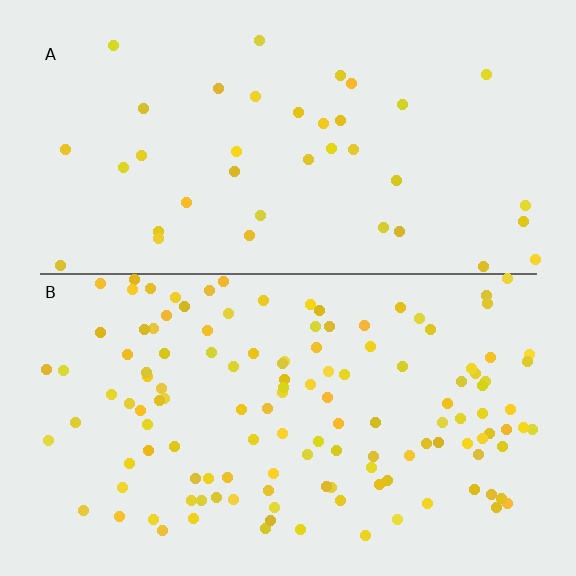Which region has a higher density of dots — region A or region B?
B (the bottom).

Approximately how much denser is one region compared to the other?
Approximately 3.4× — region B over region A.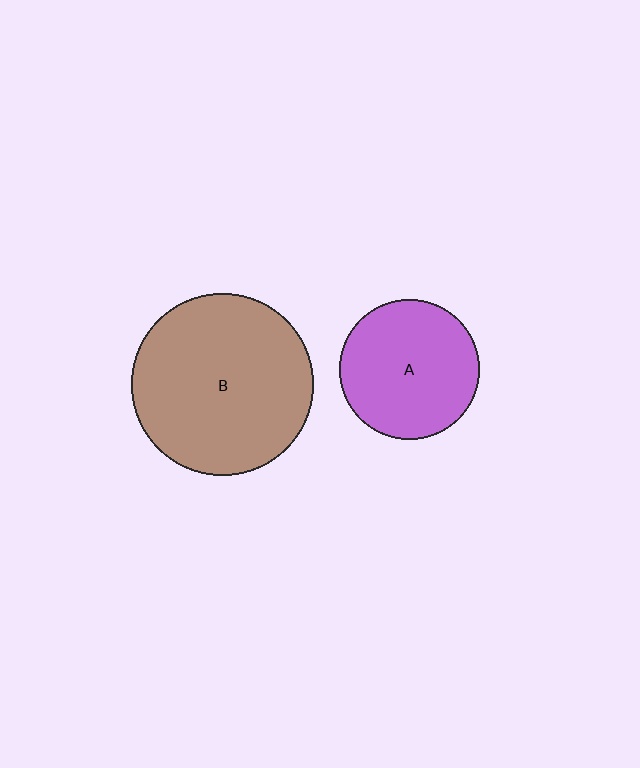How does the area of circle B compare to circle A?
Approximately 1.7 times.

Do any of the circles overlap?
No, none of the circles overlap.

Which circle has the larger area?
Circle B (brown).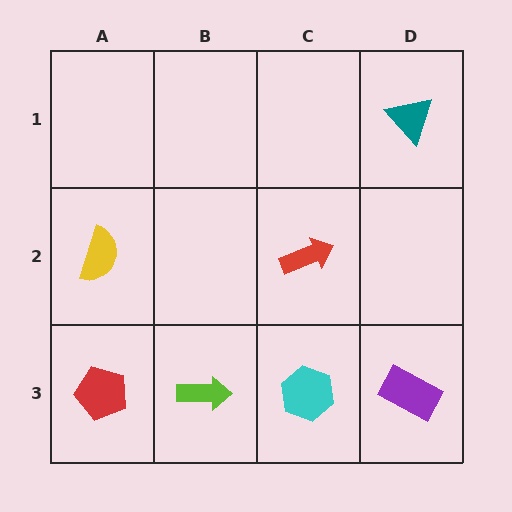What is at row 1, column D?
A teal triangle.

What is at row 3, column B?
A lime arrow.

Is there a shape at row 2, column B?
No, that cell is empty.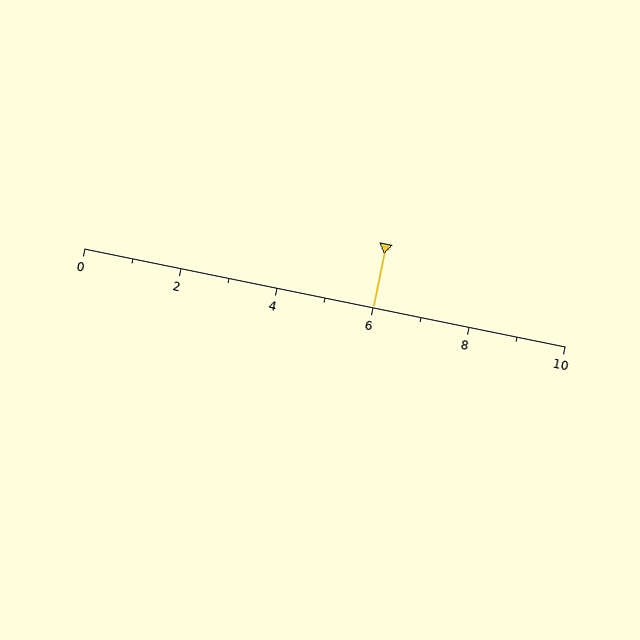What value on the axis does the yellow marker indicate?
The marker indicates approximately 6.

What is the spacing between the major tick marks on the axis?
The major ticks are spaced 2 apart.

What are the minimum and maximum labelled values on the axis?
The axis runs from 0 to 10.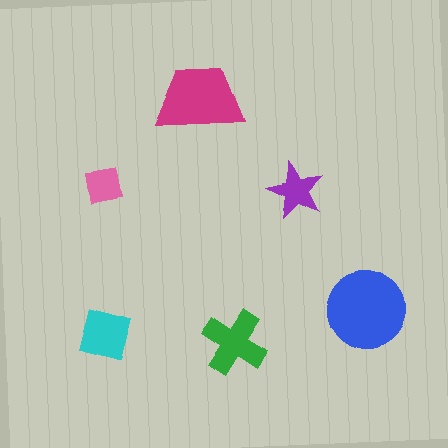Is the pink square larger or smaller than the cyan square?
Smaller.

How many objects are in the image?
There are 6 objects in the image.